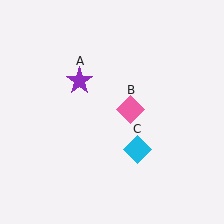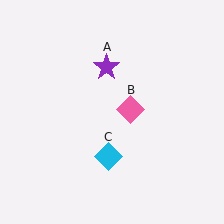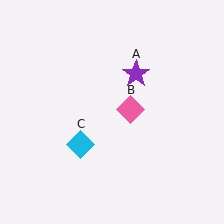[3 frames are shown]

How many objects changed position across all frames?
2 objects changed position: purple star (object A), cyan diamond (object C).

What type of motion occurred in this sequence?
The purple star (object A), cyan diamond (object C) rotated clockwise around the center of the scene.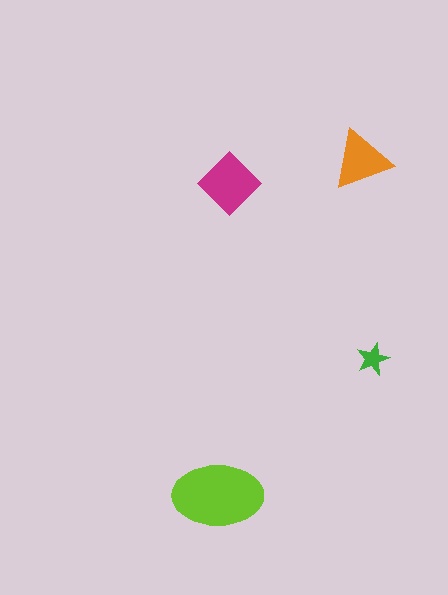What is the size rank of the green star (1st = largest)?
4th.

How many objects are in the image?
There are 4 objects in the image.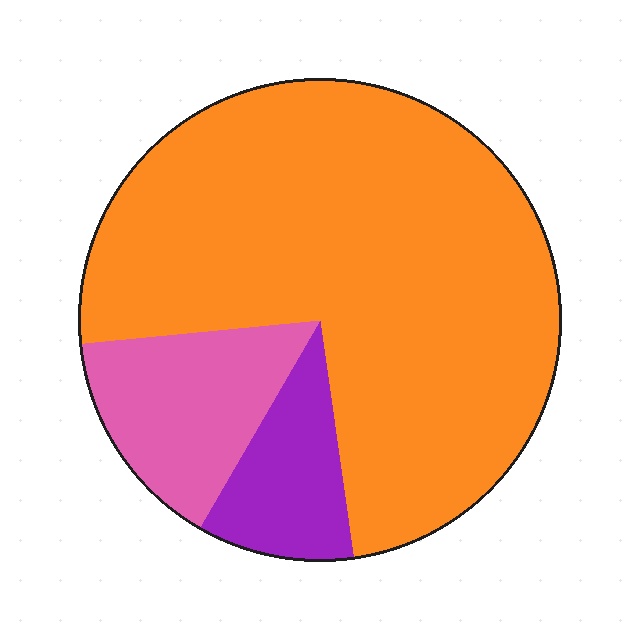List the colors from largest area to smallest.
From largest to smallest: orange, pink, purple.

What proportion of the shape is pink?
Pink covers roughly 15% of the shape.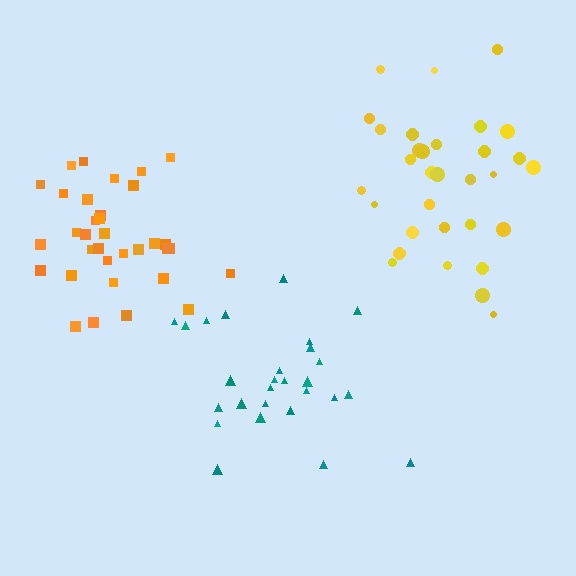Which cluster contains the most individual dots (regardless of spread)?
Orange (34).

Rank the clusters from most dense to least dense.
orange, teal, yellow.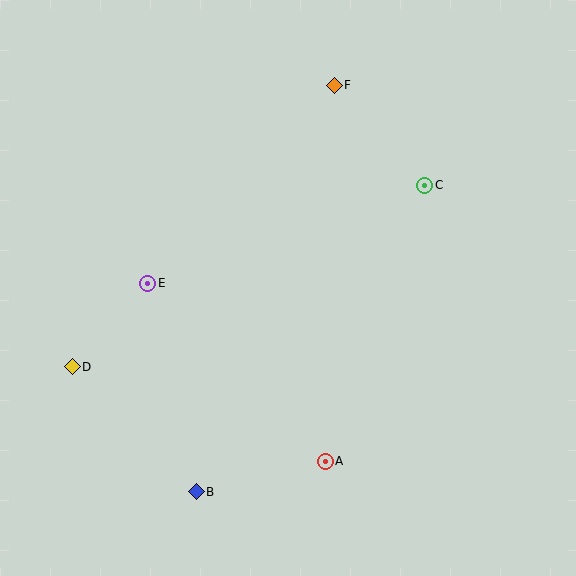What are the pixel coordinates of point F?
Point F is at (334, 85).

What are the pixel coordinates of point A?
Point A is at (325, 461).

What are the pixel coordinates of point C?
Point C is at (425, 185).